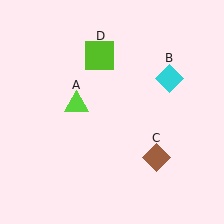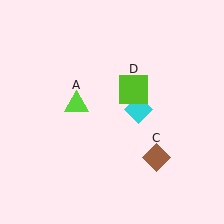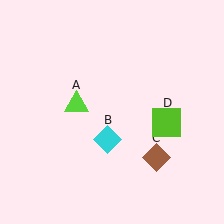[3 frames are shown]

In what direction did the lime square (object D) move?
The lime square (object D) moved down and to the right.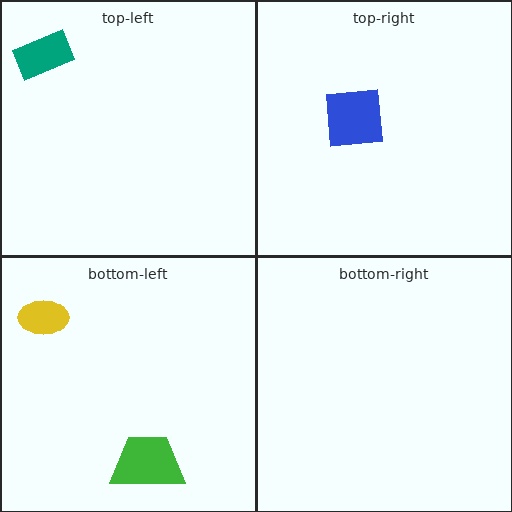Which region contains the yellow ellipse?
The bottom-left region.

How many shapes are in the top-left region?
1.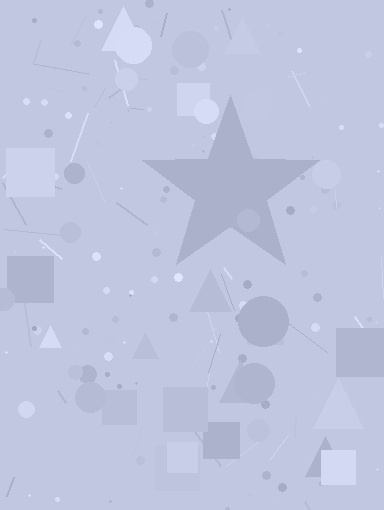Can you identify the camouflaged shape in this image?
The camouflaged shape is a star.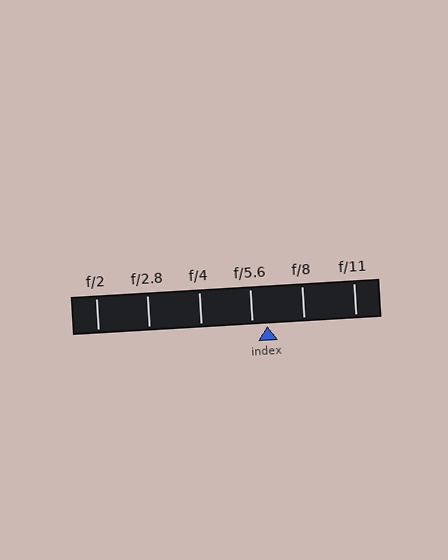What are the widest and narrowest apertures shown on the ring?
The widest aperture shown is f/2 and the narrowest is f/11.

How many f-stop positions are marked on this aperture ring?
There are 6 f-stop positions marked.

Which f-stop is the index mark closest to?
The index mark is closest to f/5.6.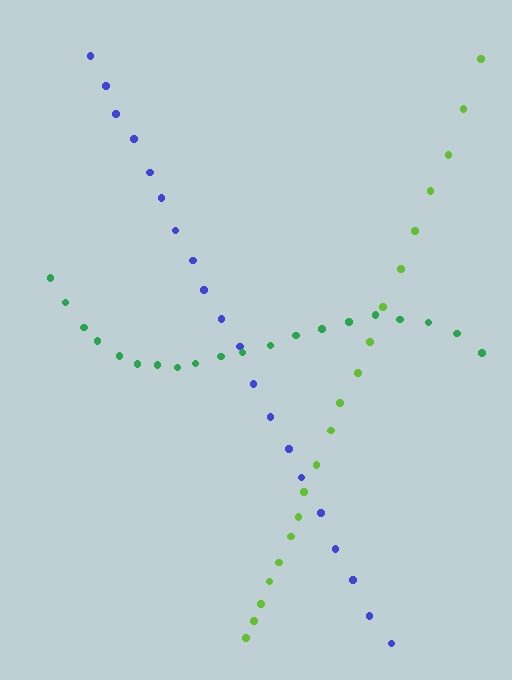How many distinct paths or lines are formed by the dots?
There are 3 distinct paths.